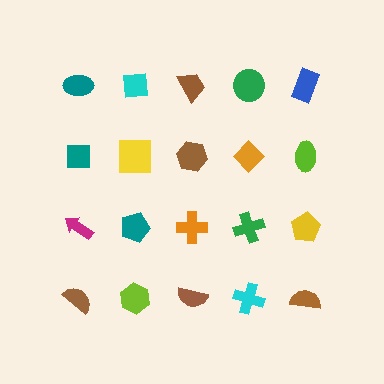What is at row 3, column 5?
A yellow pentagon.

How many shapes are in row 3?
5 shapes.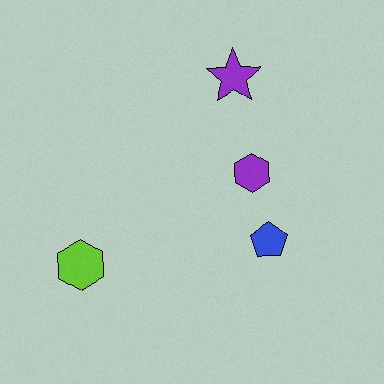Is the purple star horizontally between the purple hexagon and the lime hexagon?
Yes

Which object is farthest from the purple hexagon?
The lime hexagon is farthest from the purple hexagon.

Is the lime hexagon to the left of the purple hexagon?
Yes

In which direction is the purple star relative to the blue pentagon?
The purple star is above the blue pentagon.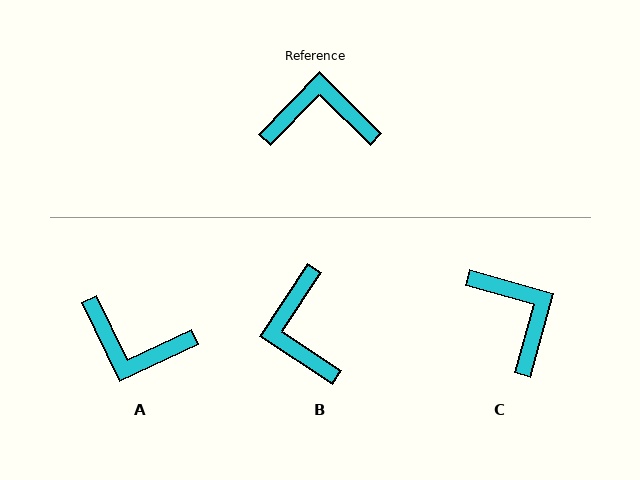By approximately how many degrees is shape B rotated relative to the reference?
Approximately 101 degrees counter-clockwise.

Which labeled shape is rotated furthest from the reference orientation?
A, about 160 degrees away.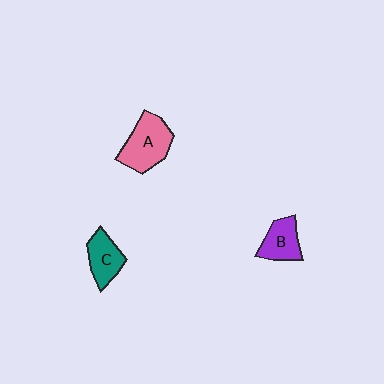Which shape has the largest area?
Shape A (pink).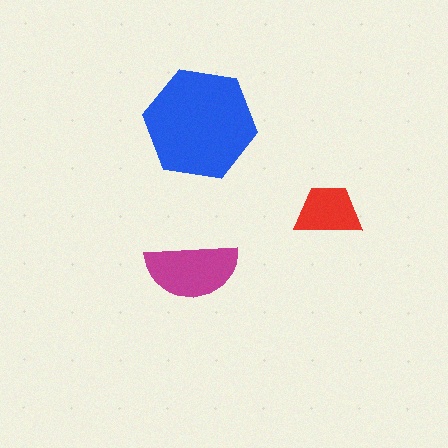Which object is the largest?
The blue hexagon.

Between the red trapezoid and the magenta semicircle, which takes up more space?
The magenta semicircle.